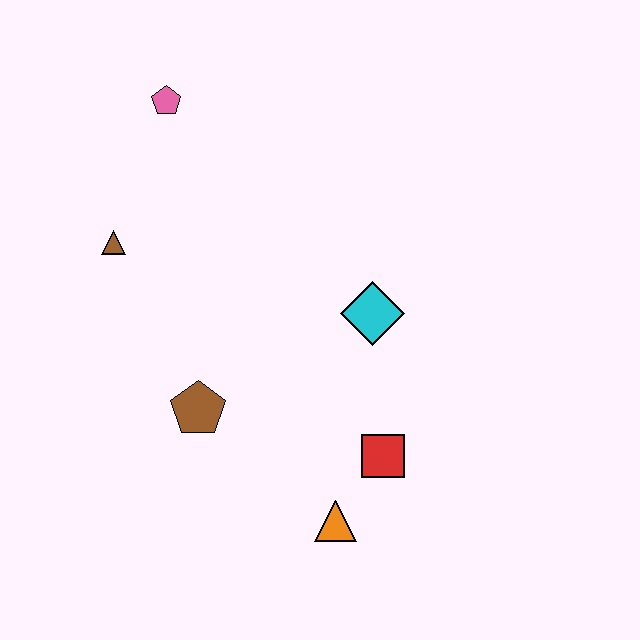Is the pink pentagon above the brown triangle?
Yes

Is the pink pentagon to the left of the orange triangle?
Yes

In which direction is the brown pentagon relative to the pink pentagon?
The brown pentagon is below the pink pentagon.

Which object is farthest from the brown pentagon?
The pink pentagon is farthest from the brown pentagon.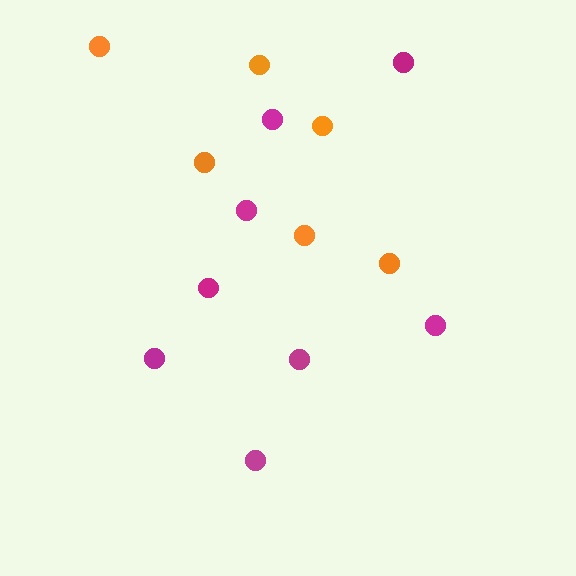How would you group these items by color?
There are 2 groups: one group of magenta circles (8) and one group of orange circles (6).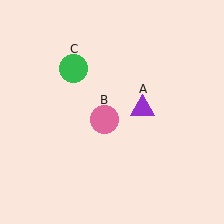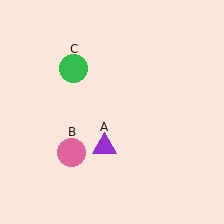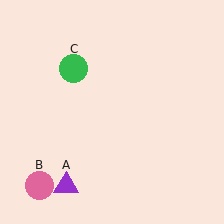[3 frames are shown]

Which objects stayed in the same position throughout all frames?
Green circle (object C) remained stationary.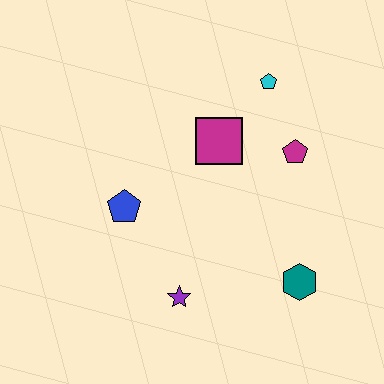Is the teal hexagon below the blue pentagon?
Yes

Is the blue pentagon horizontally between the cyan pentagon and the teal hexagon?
No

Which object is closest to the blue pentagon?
The purple star is closest to the blue pentagon.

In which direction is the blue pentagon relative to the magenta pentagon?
The blue pentagon is to the left of the magenta pentagon.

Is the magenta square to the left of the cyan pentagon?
Yes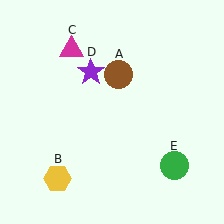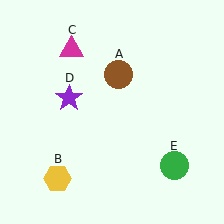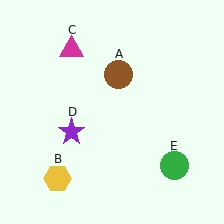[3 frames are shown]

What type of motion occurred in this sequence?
The purple star (object D) rotated counterclockwise around the center of the scene.